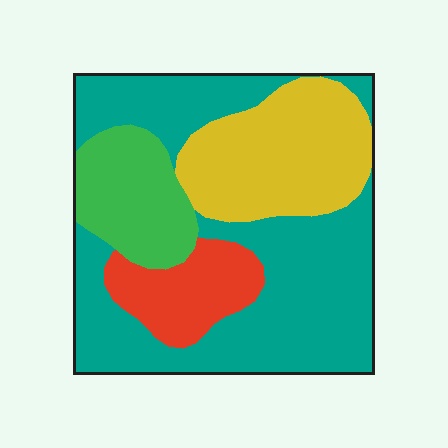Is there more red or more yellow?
Yellow.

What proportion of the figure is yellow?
Yellow takes up between a sixth and a third of the figure.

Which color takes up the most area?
Teal, at roughly 50%.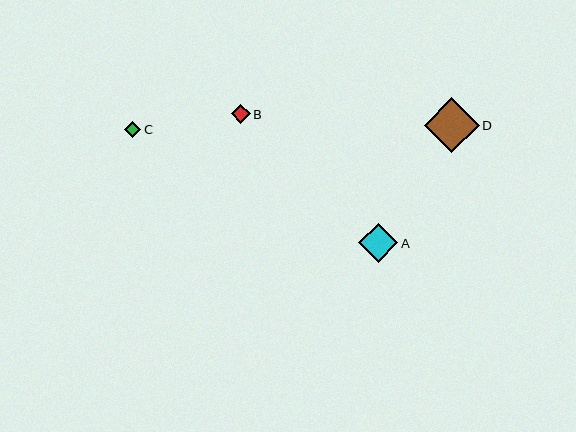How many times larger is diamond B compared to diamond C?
Diamond B is approximately 1.2 times the size of diamond C.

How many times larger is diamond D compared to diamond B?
Diamond D is approximately 2.9 times the size of diamond B.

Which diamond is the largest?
Diamond D is the largest with a size of approximately 55 pixels.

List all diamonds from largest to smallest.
From largest to smallest: D, A, B, C.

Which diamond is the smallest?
Diamond C is the smallest with a size of approximately 16 pixels.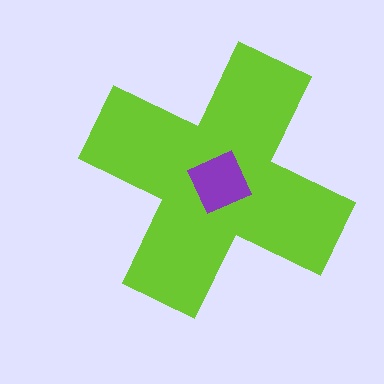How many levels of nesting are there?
2.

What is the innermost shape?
The purple square.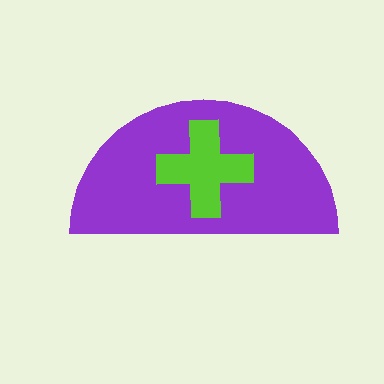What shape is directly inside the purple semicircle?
The lime cross.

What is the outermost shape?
The purple semicircle.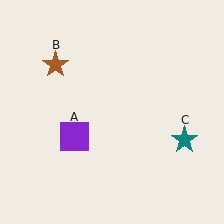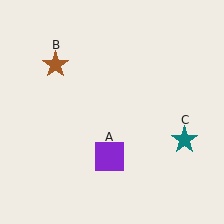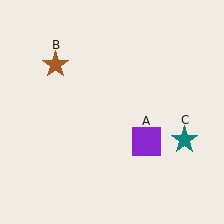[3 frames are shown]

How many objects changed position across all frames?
1 object changed position: purple square (object A).